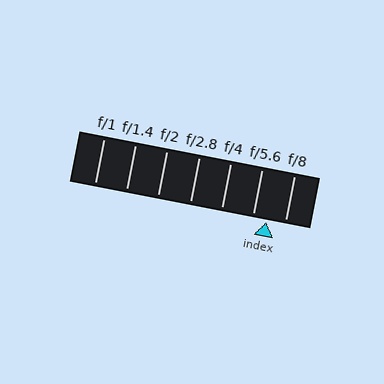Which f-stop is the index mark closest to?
The index mark is closest to f/5.6.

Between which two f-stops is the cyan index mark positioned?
The index mark is between f/5.6 and f/8.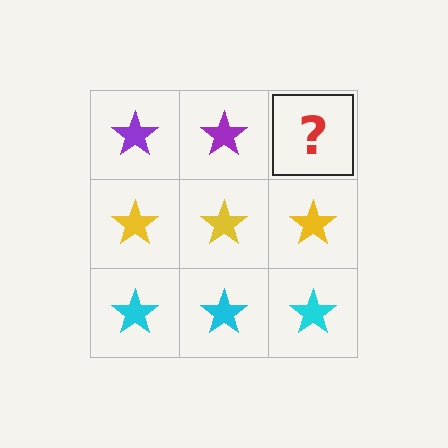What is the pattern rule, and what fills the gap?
The rule is that each row has a consistent color. The gap should be filled with a purple star.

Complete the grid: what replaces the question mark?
The question mark should be replaced with a purple star.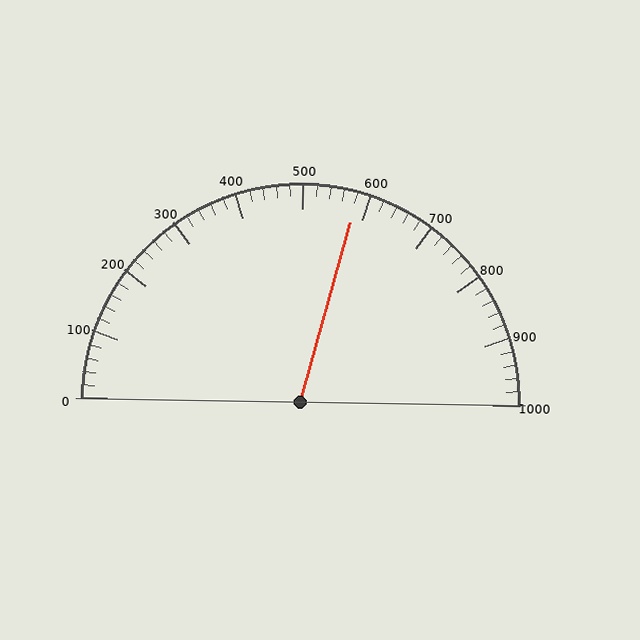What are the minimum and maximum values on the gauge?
The gauge ranges from 0 to 1000.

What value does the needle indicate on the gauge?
The needle indicates approximately 580.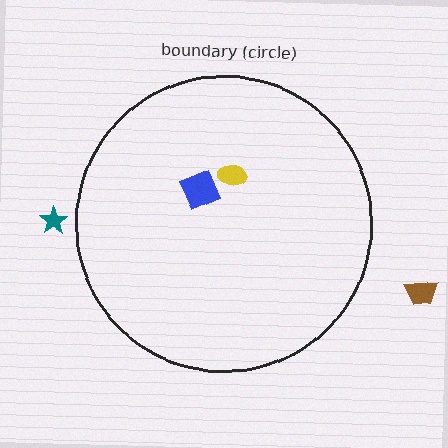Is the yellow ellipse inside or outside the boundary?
Inside.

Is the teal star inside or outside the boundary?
Outside.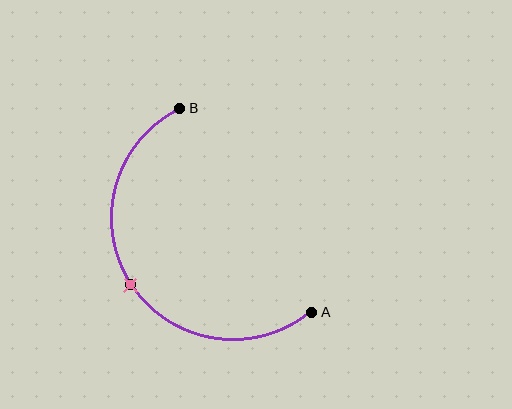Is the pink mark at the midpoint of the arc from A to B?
Yes. The pink mark lies on the arc at equal arc-length from both A and B — it is the arc midpoint.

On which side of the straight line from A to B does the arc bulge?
The arc bulges to the left of the straight line connecting A and B.